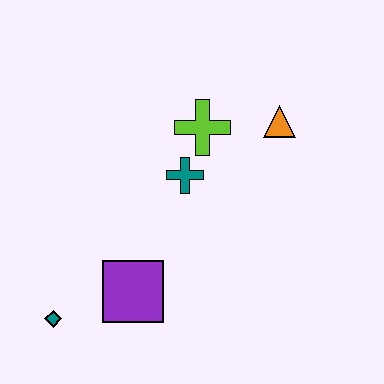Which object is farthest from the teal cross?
The teal diamond is farthest from the teal cross.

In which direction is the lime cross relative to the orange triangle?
The lime cross is to the left of the orange triangle.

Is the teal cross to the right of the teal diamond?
Yes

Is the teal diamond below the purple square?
Yes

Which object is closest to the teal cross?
The lime cross is closest to the teal cross.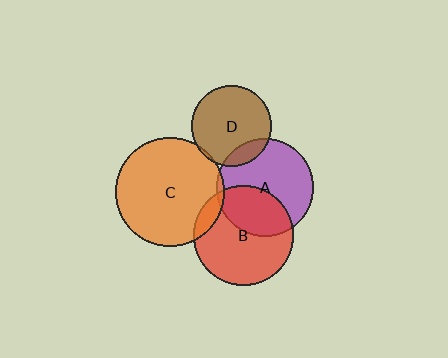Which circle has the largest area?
Circle C (orange).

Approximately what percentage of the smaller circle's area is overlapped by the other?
Approximately 5%.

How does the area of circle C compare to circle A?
Approximately 1.2 times.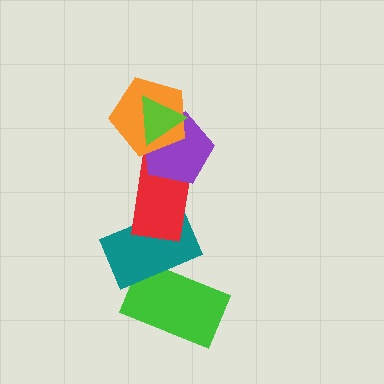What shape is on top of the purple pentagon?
The orange pentagon is on top of the purple pentagon.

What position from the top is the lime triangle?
The lime triangle is 1st from the top.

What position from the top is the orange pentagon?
The orange pentagon is 2nd from the top.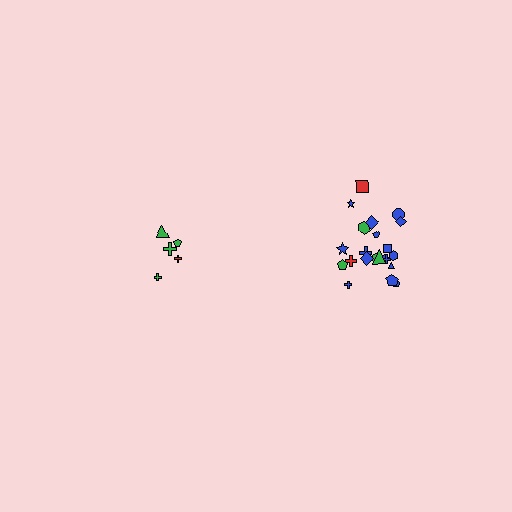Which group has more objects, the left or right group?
The right group.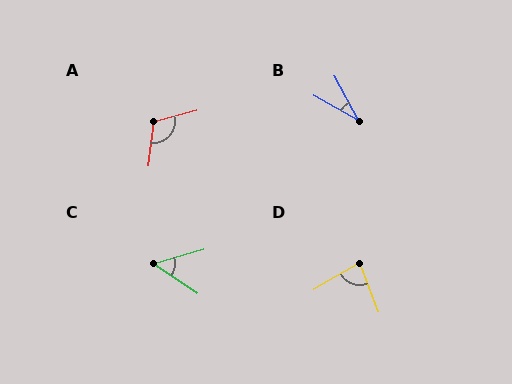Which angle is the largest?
A, at approximately 111 degrees.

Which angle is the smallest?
B, at approximately 33 degrees.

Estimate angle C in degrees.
Approximately 50 degrees.